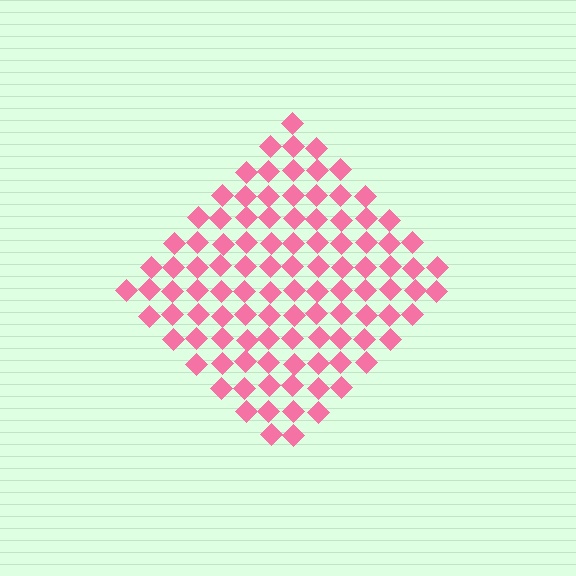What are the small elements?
The small elements are diamonds.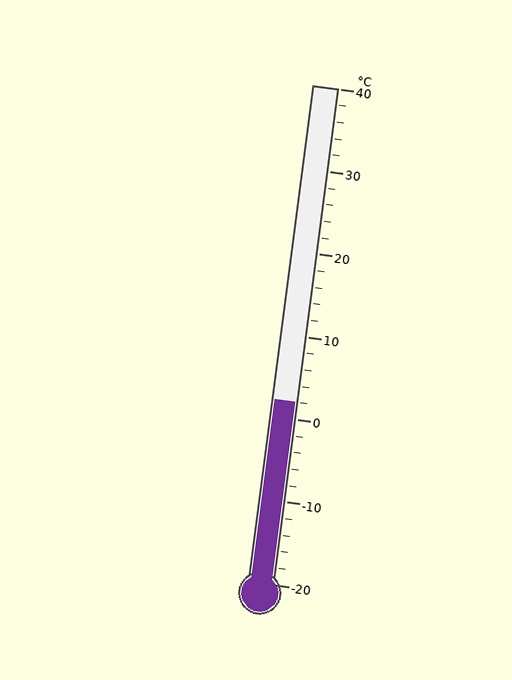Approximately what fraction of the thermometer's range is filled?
The thermometer is filled to approximately 35% of its range.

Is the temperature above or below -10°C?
The temperature is above -10°C.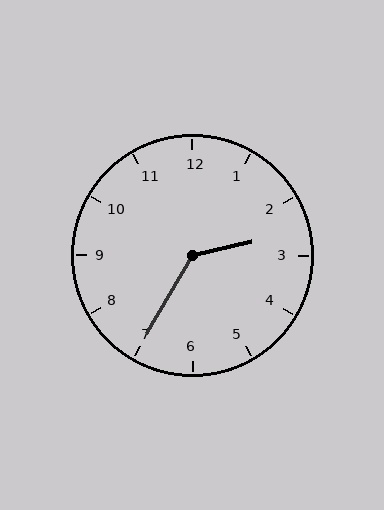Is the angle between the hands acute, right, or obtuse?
It is obtuse.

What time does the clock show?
2:35.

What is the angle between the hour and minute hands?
Approximately 132 degrees.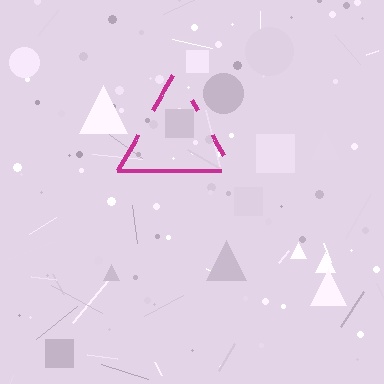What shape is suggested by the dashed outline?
The dashed outline suggests a triangle.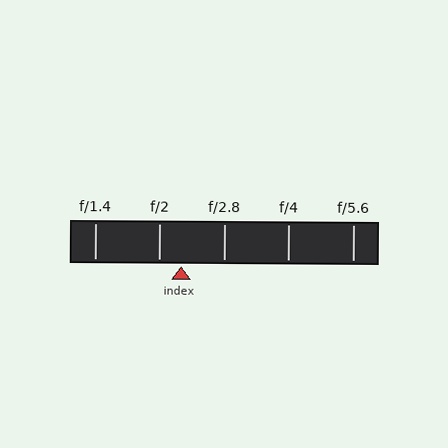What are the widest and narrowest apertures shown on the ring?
The widest aperture shown is f/1.4 and the narrowest is f/5.6.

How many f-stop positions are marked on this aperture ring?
There are 5 f-stop positions marked.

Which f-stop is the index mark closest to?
The index mark is closest to f/2.